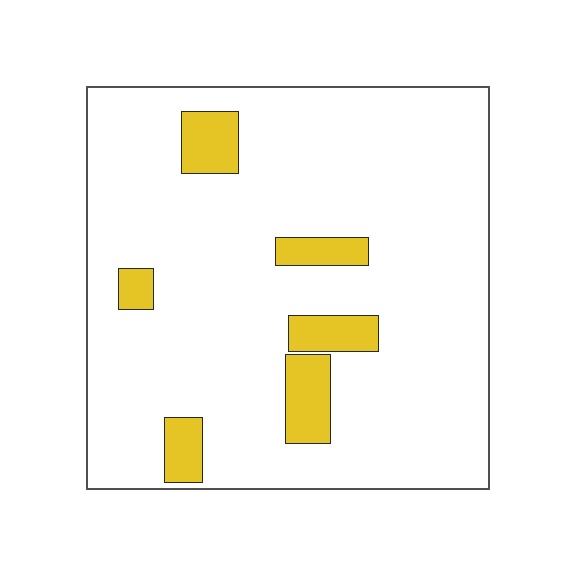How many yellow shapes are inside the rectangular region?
6.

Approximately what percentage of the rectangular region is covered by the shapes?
Approximately 10%.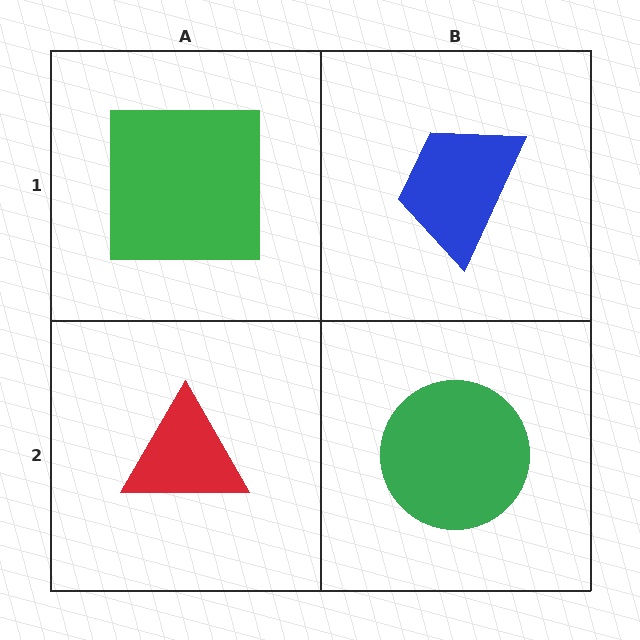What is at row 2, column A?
A red triangle.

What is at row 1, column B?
A blue trapezoid.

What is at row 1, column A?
A green square.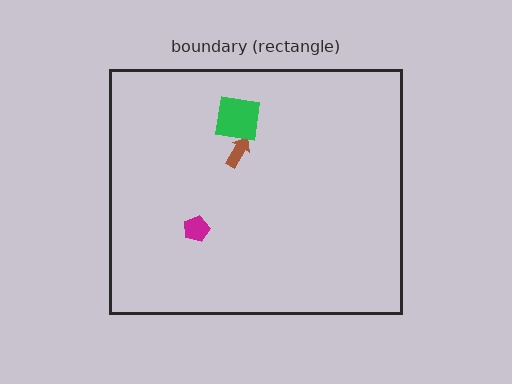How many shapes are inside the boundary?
3 inside, 0 outside.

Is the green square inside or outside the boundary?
Inside.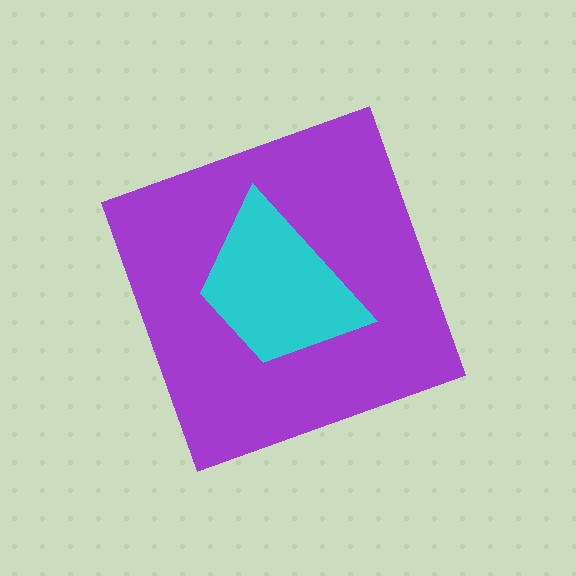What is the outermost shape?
The purple diamond.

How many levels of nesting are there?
2.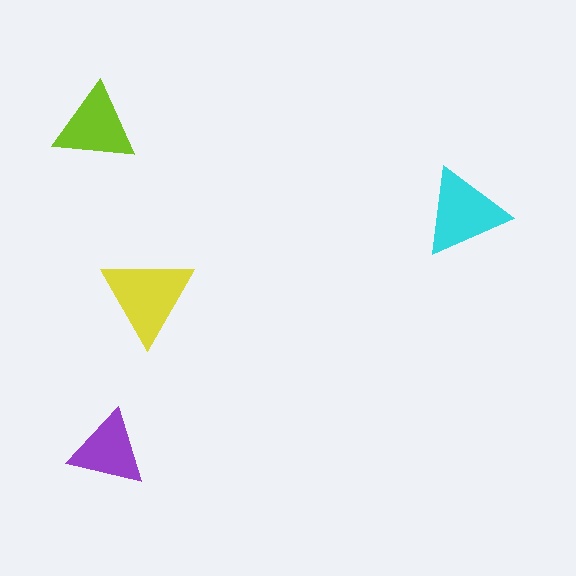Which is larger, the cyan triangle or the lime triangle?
The cyan one.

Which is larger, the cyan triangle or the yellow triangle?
The yellow one.